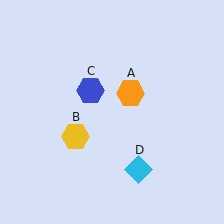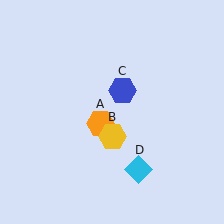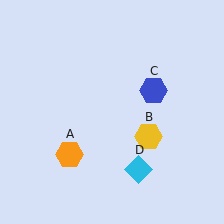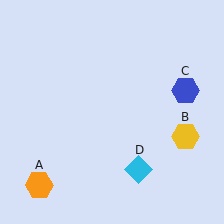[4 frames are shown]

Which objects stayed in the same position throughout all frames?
Cyan diamond (object D) remained stationary.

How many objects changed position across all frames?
3 objects changed position: orange hexagon (object A), yellow hexagon (object B), blue hexagon (object C).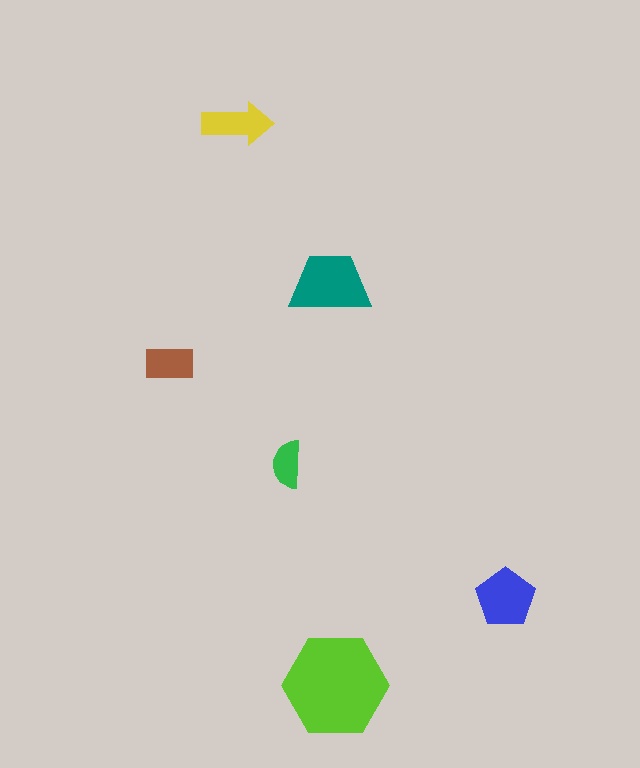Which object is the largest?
The lime hexagon.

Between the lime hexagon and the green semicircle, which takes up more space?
The lime hexagon.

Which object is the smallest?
The green semicircle.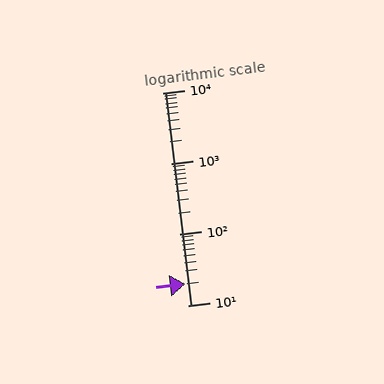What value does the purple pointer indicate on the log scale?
The pointer indicates approximately 20.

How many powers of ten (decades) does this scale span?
The scale spans 3 decades, from 10 to 10000.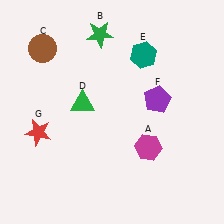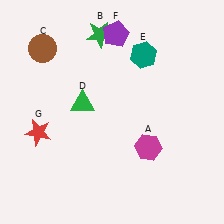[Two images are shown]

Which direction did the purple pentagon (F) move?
The purple pentagon (F) moved up.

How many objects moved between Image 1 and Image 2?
1 object moved between the two images.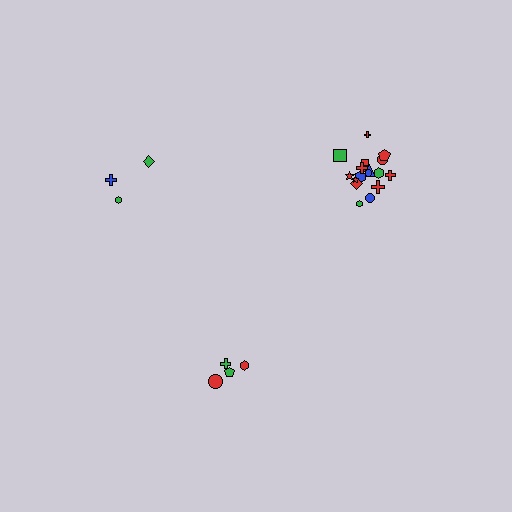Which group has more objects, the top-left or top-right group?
The top-right group.